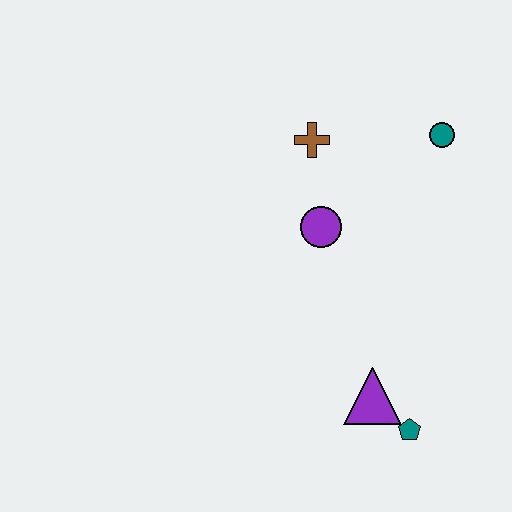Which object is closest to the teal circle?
The brown cross is closest to the teal circle.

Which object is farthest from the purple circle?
The teal pentagon is farthest from the purple circle.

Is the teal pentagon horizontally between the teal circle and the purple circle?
Yes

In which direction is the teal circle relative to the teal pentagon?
The teal circle is above the teal pentagon.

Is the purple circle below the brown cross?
Yes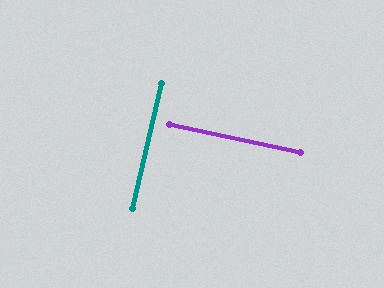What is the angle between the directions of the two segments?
Approximately 89 degrees.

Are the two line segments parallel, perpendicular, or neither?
Perpendicular — they meet at approximately 89°.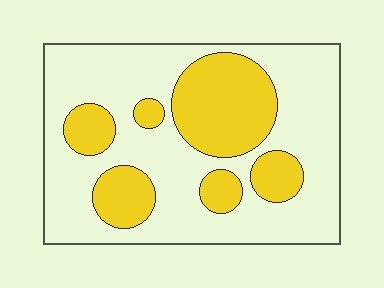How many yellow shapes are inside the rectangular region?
6.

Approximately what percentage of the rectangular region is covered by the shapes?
Approximately 30%.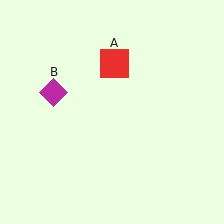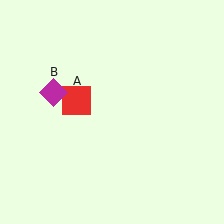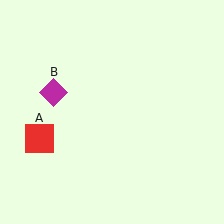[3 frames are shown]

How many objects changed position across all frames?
1 object changed position: red square (object A).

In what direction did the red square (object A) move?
The red square (object A) moved down and to the left.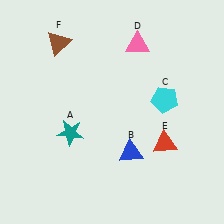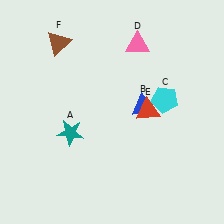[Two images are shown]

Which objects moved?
The objects that moved are: the blue triangle (B), the red triangle (E).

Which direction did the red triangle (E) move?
The red triangle (E) moved up.